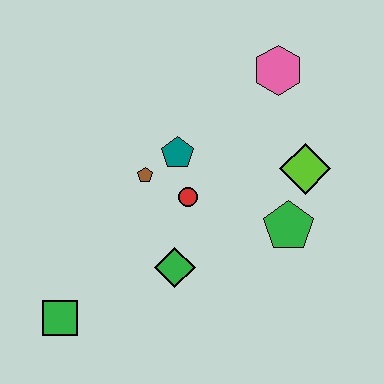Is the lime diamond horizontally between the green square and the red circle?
No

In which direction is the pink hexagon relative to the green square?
The pink hexagon is above the green square.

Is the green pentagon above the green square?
Yes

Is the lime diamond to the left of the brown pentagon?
No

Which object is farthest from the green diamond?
The pink hexagon is farthest from the green diamond.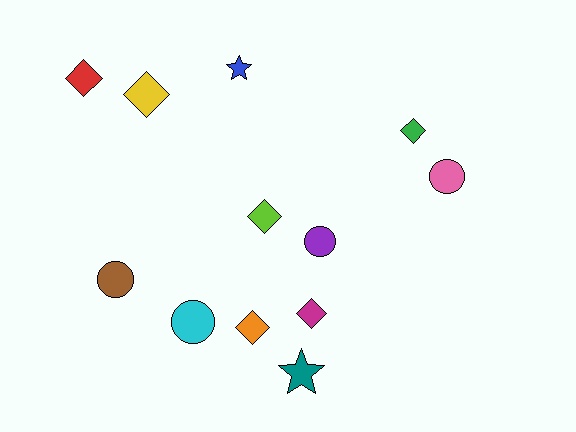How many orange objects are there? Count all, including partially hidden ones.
There is 1 orange object.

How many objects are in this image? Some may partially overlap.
There are 12 objects.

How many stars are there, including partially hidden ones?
There are 2 stars.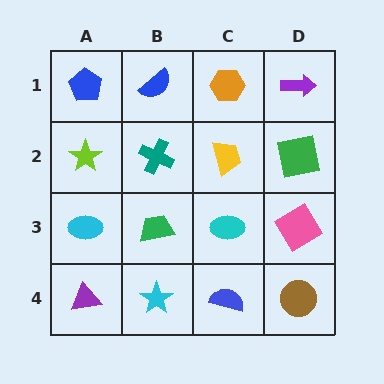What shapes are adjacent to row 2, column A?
A blue pentagon (row 1, column A), a cyan ellipse (row 3, column A), a teal cross (row 2, column B).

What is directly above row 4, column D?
A pink diamond.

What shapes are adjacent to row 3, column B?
A teal cross (row 2, column B), a cyan star (row 4, column B), a cyan ellipse (row 3, column A), a cyan ellipse (row 3, column C).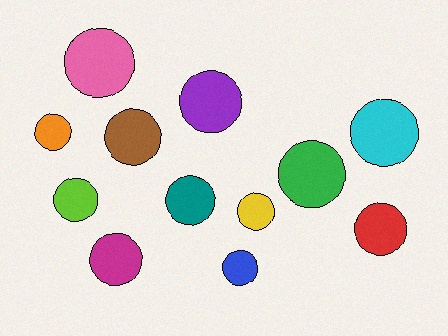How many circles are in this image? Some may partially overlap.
There are 12 circles.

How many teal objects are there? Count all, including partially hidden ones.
There is 1 teal object.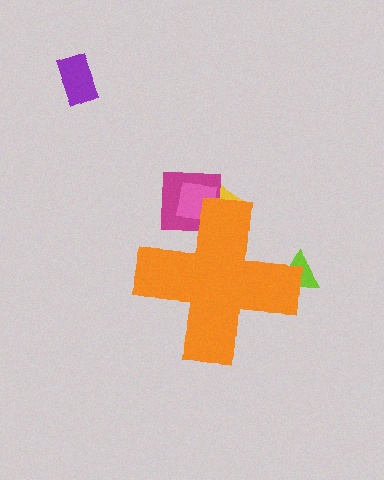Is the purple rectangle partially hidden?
No, the purple rectangle is fully visible.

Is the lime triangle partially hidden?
Yes, the lime triangle is partially hidden behind the orange cross.